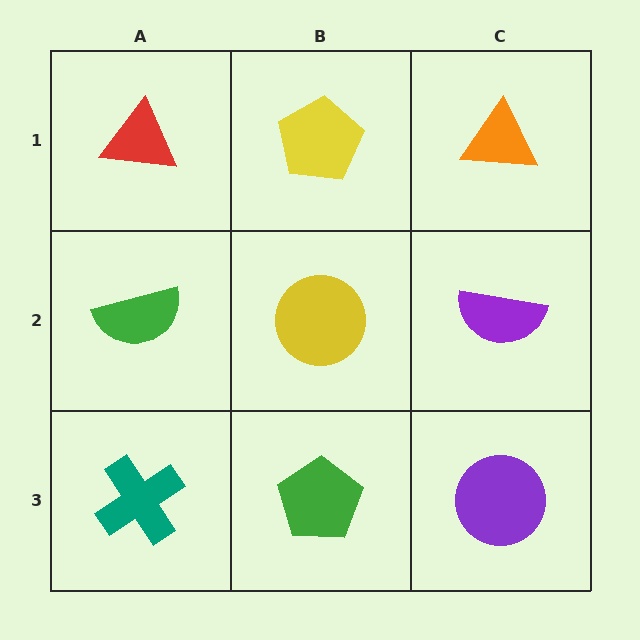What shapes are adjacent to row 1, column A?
A green semicircle (row 2, column A), a yellow pentagon (row 1, column B).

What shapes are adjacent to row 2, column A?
A red triangle (row 1, column A), a teal cross (row 3, column A), a yellow circle (row 2, column B).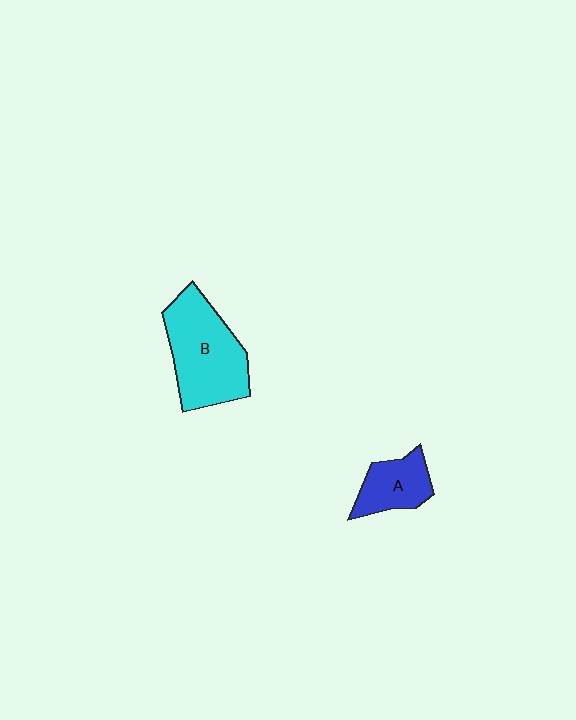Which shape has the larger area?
Shape B (cyan).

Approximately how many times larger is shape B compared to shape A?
Approximately 2.0 times.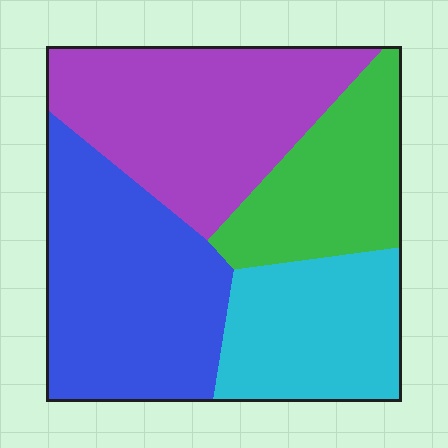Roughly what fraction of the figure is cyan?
Cyan covers roughly 20% of the figure.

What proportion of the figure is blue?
Blue takes up between a quarter and a half of the figure.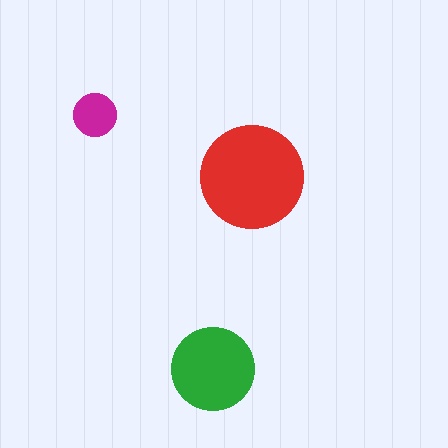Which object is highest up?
The magenta circle is topmost.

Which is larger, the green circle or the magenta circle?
The green one.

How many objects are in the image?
There are 3 objects in the image.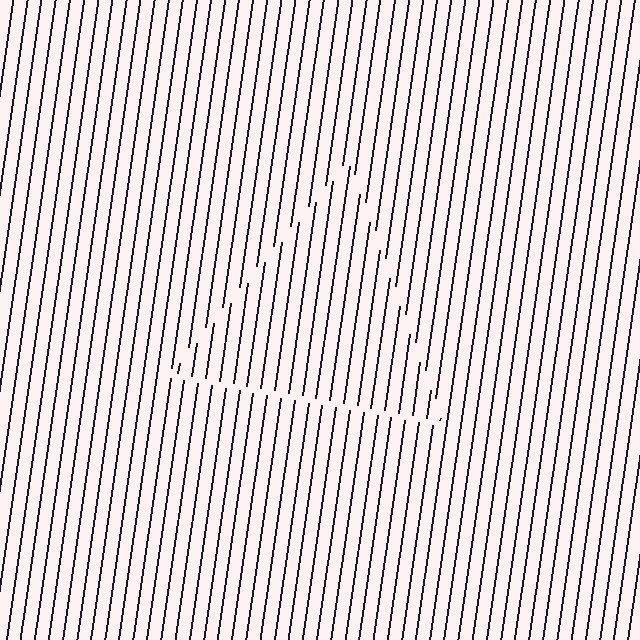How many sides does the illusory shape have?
3 sides — the line-ends trace a triangle.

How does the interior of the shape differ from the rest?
The interior of the shape contains the same grating, shifted by half a period — the contour is defined by the phase discontinuity where line-ends from the inner and outer gratings abut.